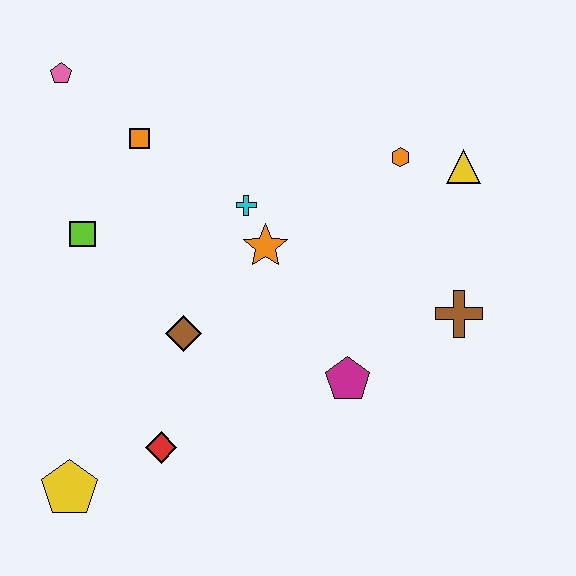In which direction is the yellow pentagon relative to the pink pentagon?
The yellow pentagon is below the pink pentagon.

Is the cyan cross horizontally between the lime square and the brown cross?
Yes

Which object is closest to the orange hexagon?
The yellow triangle is closest to the orange hexagon.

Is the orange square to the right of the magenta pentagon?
No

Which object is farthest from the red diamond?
The yellow triangle is farthest from the red diamond.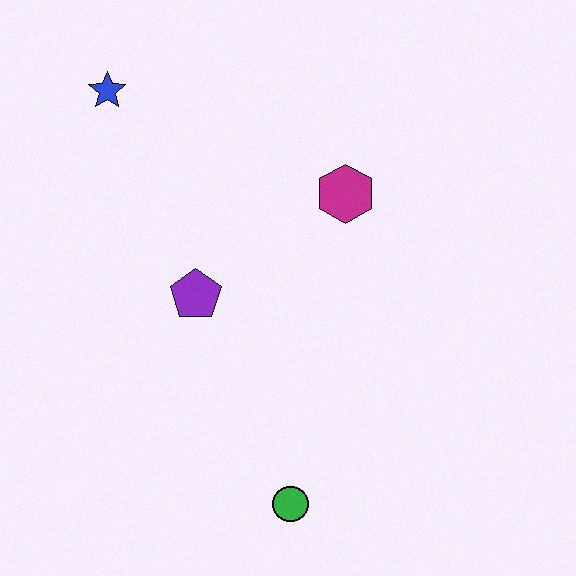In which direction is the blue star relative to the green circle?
The blue star is above the green circle.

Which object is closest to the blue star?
The purple pentagon is closest to the blue star.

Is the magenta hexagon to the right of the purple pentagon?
Yes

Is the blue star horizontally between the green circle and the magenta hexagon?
No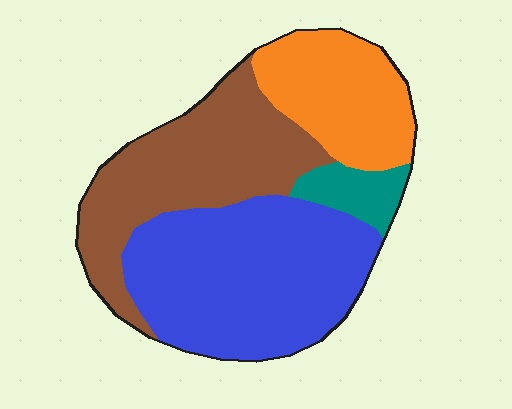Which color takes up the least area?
Teal, at roughly 5%.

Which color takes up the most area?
Blue, at roughly 40%.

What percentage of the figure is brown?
Brown takes up between a sixth and a third of the figure.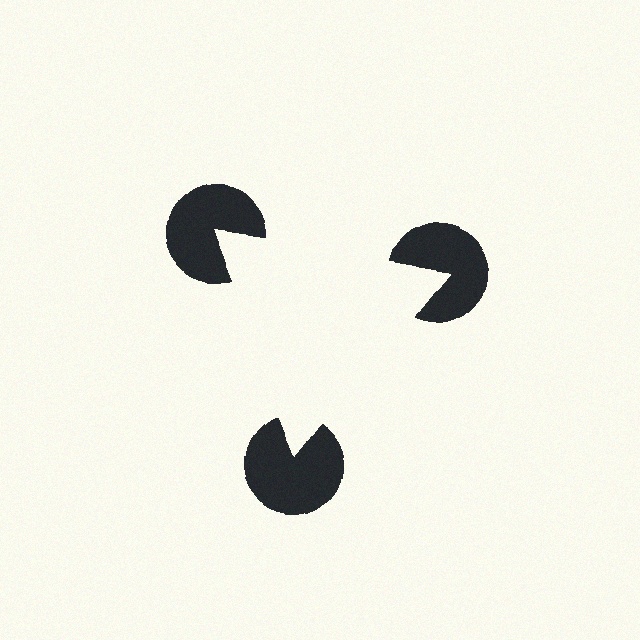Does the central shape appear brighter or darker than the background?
It typically appears slightly brighter than the background, even though no actual brightness change is drawn.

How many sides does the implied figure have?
3 sides.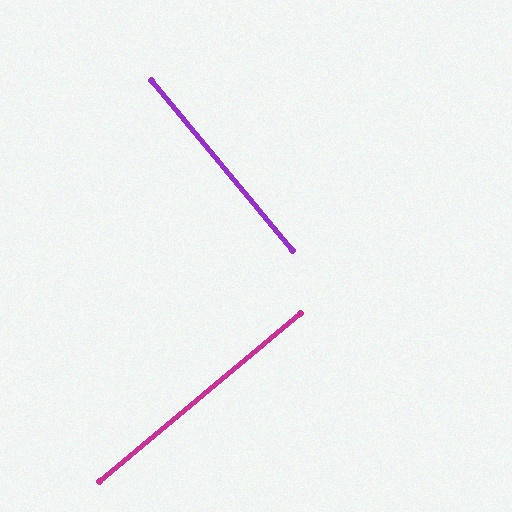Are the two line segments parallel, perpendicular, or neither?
Perpendicular — they meet at approximately 90°.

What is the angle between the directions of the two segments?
Approximately 90 degrees.